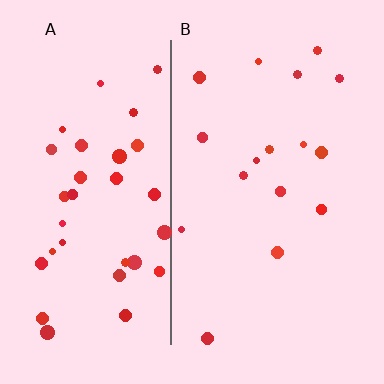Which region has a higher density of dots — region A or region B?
A (the left).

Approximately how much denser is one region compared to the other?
Approximately 2.1× — region A over region B.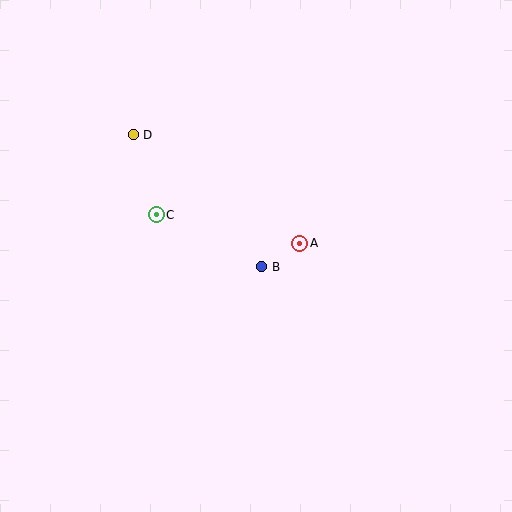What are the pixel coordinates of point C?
Point C is at (156, 215).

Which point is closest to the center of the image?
Point B at (262, 267) is closest to the center.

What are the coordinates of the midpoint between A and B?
The midpoint between A and B is at (281, 255).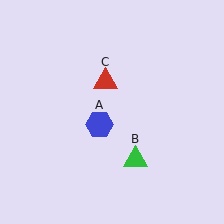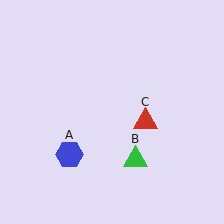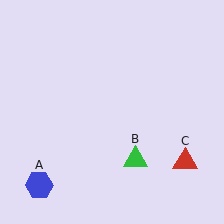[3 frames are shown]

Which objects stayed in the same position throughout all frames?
Green triangle (object B) remained stationary.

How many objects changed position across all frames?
2 objects changed position: blue hexagon (object A), red triangle (object C).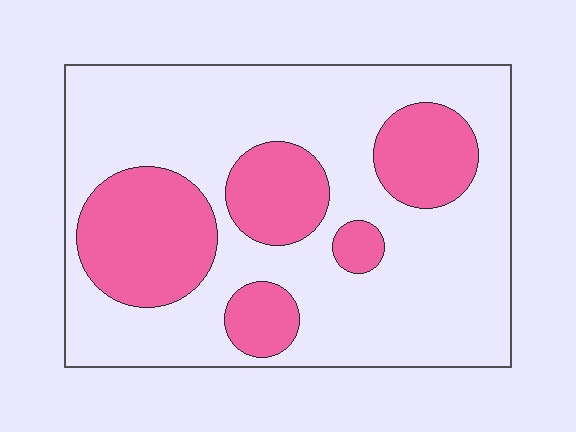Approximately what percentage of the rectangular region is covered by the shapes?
Approximately 30%.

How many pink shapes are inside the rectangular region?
5.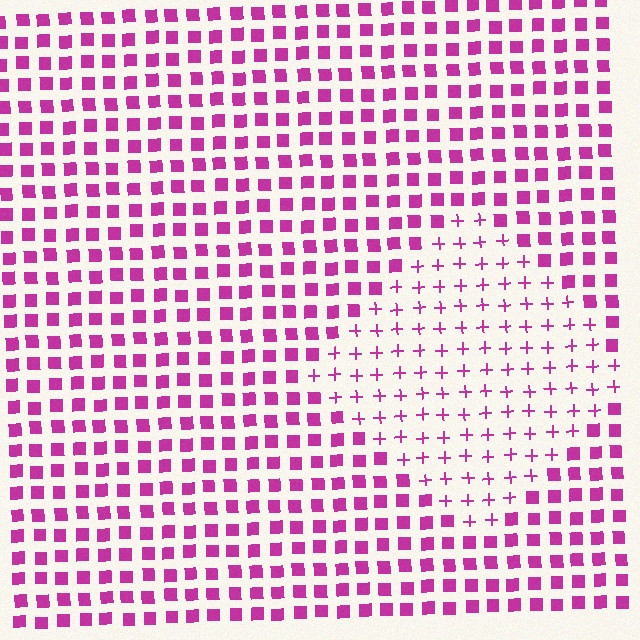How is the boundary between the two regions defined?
The boundary is defined by a change in element shape: plus signs inside vs. squares outside. All elements share the same color and spacing.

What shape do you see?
I see a diamond.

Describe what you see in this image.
The image is filled with small magenta elements arranged in a uniform grid. A diamond-shaped region contains plus signs, while the surrounding area contains squares. The boundary is defined purely by the change in element shape.